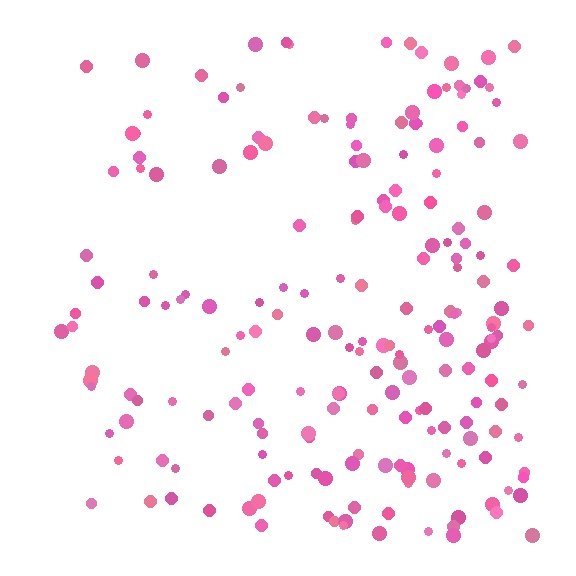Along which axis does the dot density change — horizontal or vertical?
Horizontal.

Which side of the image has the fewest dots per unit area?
The left.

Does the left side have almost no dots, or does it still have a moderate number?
Still a moderate number, just noticeably fewer than the right.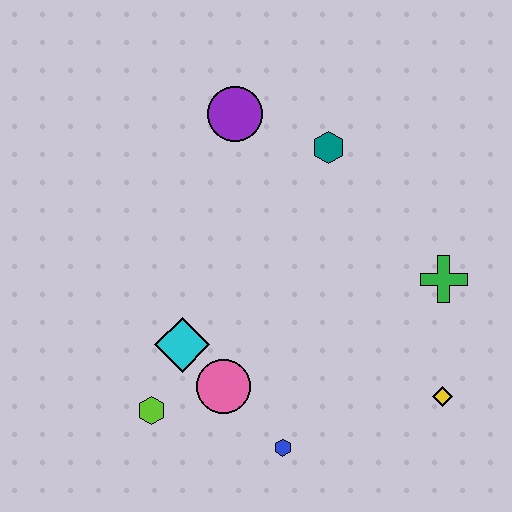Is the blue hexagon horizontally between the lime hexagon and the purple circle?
No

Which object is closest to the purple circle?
The teal hexagon is closest to the purple circle.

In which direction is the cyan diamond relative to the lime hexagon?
The cyan diamond is above the lime hexagon.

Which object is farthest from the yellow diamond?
The purple circle is farthest from the yellow diamond.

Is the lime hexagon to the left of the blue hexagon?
Yes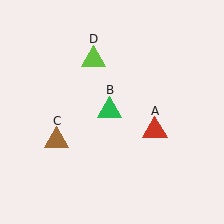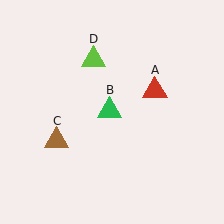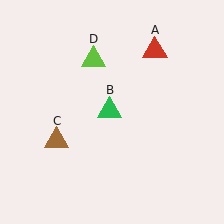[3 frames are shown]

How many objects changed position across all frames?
1 object changed position: red triangle (object A).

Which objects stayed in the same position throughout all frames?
Green triangle (object B) and brown triangle (object C) and lime triangle (object D) remained stationary.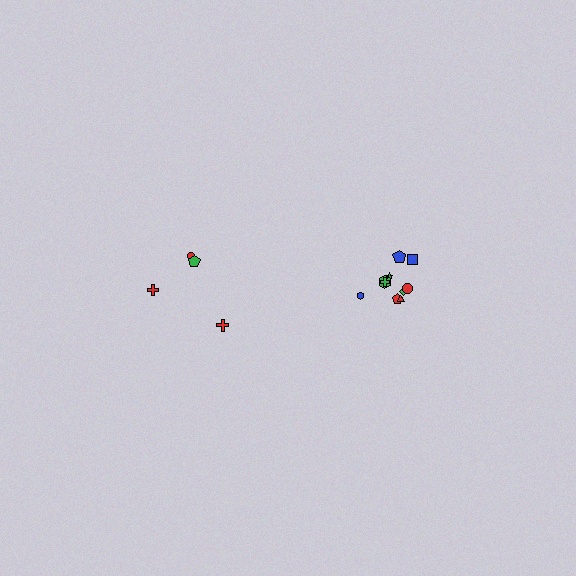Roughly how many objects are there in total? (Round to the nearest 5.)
Roughly 15 objects in total.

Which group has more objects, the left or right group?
The right group.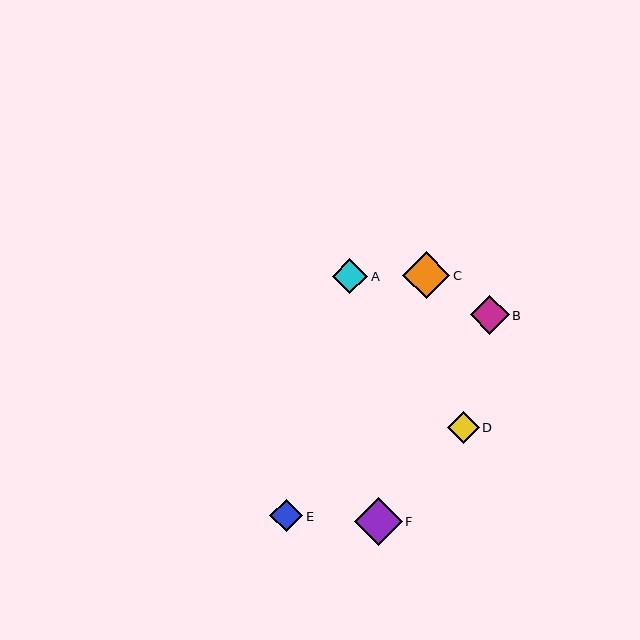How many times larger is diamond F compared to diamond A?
Diamond F is approximately 1.3 times the size of diamond A.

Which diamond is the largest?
Diamond F is the largest with a size of approximately 47 pixels.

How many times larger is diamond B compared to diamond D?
Diamond B is approximately 1.2 times the size of diamond D.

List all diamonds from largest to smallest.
From largest to smallest: F, C, B, A, E, D.